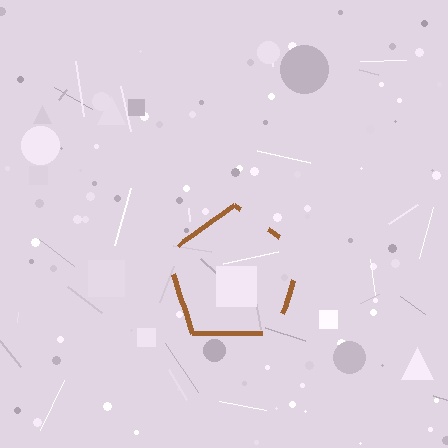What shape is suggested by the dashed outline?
The dashed outline suggests a pentagon.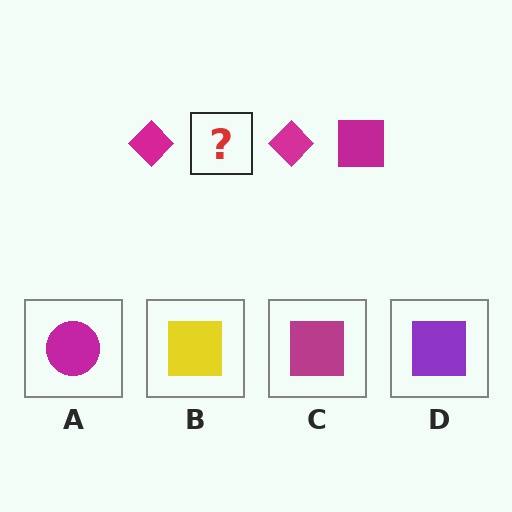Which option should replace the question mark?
Option C.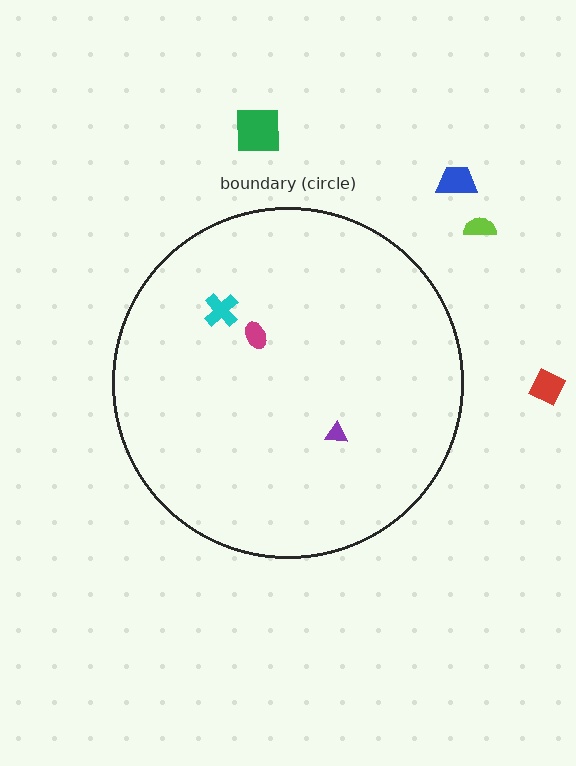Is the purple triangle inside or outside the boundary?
Inside.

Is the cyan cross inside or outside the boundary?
Inside.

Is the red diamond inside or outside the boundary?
Outside.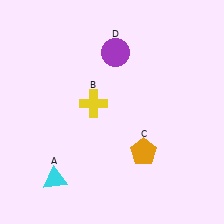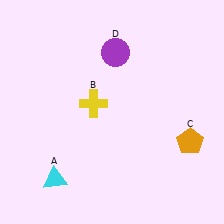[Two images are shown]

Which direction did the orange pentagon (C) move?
The orange pentagon (C) moved right.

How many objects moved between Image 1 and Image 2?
1 object moved between the two images.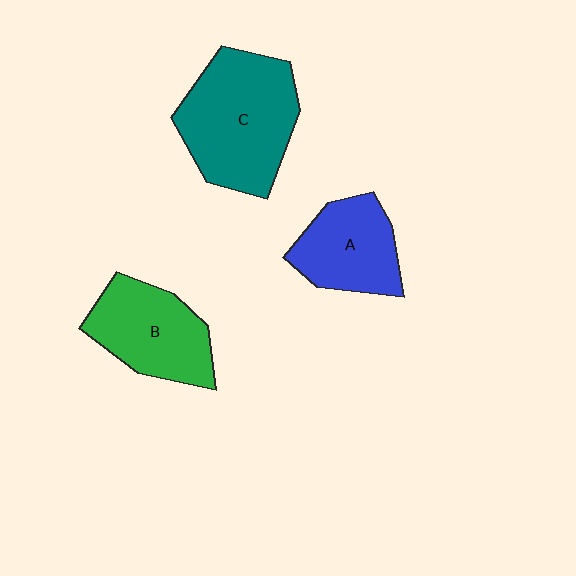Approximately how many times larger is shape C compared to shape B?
Approximately 1.4 times.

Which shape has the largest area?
Shape C (teal).